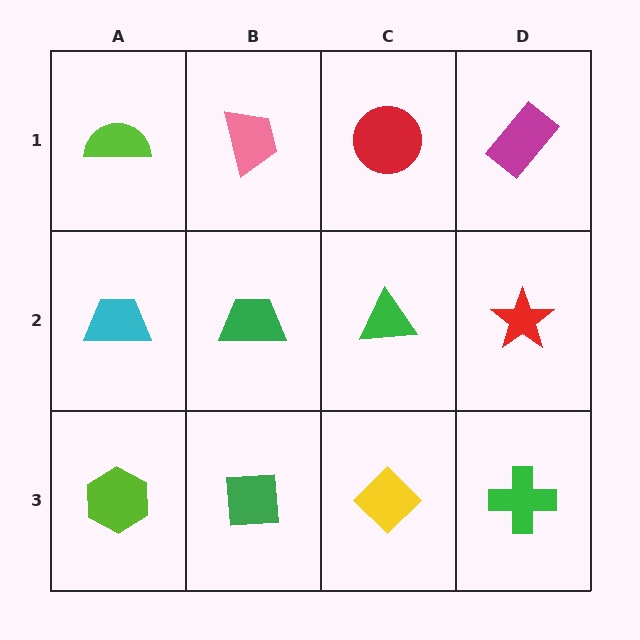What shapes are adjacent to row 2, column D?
A magenta rectangle (row 1, column D), a green cross (row 3, column D), a green triangle (row 2, column C).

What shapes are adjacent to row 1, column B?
A green trapezoid (row 2, column B), a lime semicircle (row 1, column A), a red circle (row 1, column C).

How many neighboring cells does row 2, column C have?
4.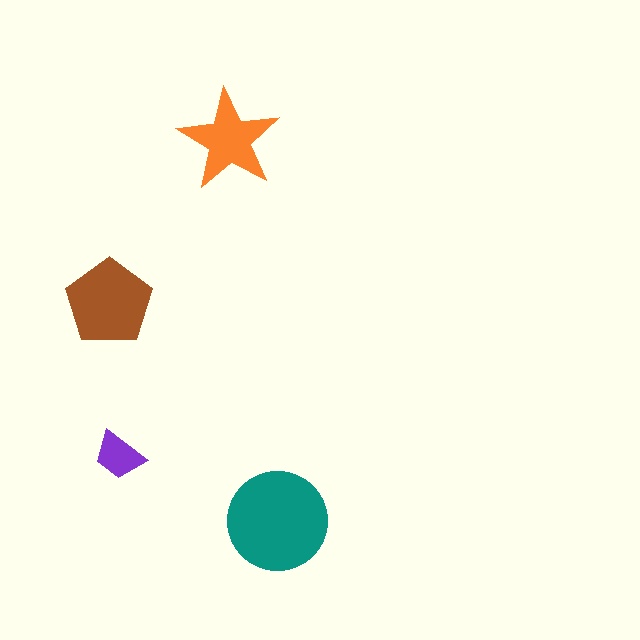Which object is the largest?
The teal circle.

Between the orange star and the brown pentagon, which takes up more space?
The brown pentagon.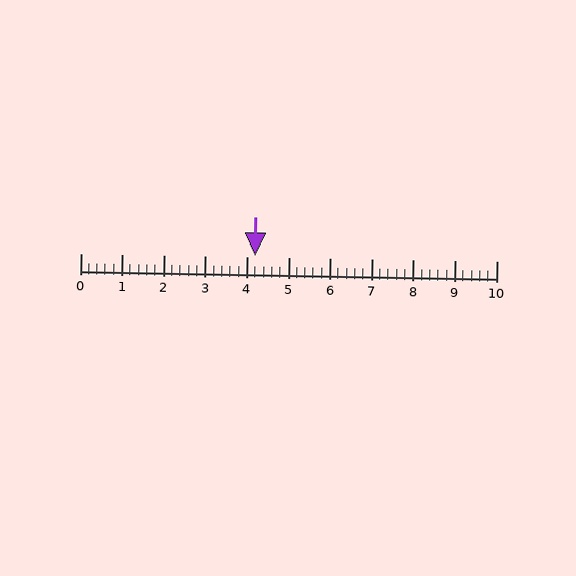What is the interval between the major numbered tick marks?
The major tick marks are spaced 1 units apart.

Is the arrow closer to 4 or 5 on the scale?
The arrow is closer to 4.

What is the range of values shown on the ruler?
The ruler shows values from 0 to 10.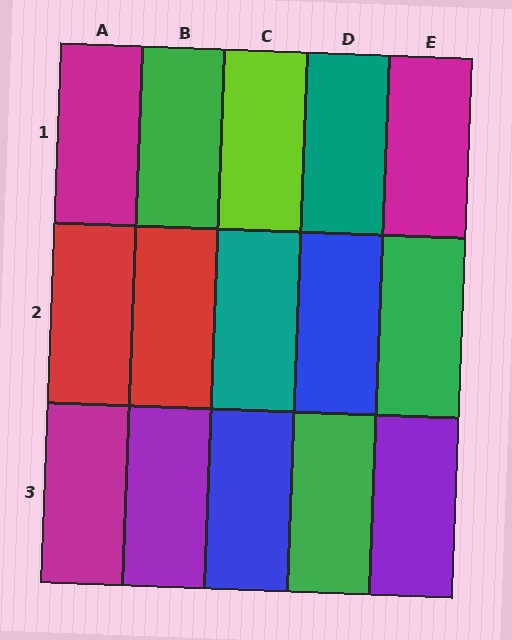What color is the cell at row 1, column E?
Magenta.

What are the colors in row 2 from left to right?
Red, red, teal, blue, green.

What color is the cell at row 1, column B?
Green.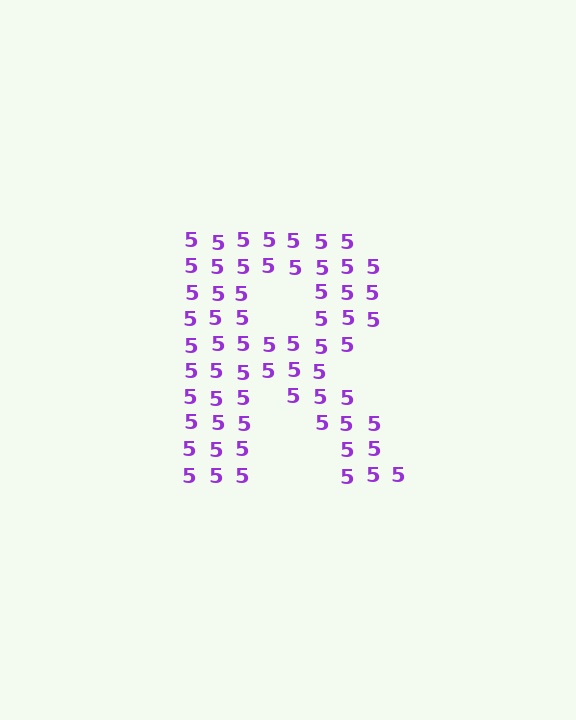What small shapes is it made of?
It is made of small digit 5's.